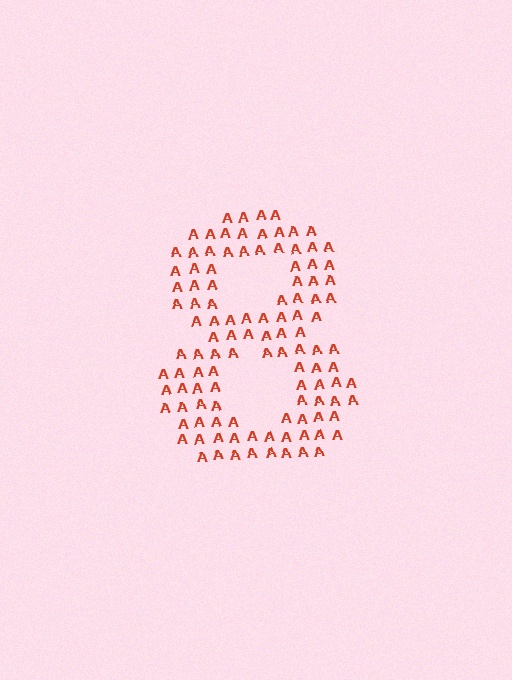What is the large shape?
The large shape is the digit 8.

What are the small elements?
The small elements are letter A's.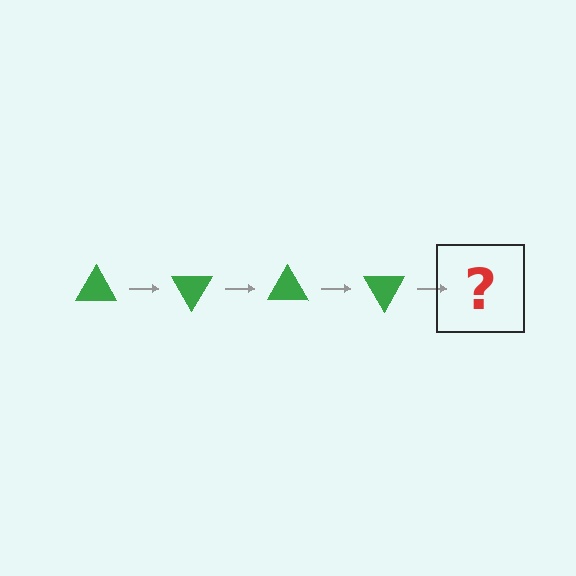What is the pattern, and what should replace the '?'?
The pattern is that the triangle rotates 60 degrees each step. The '?' should be a green triangle rotated 240 degrees.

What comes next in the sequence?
The next element should be a green triangle rotated 240 degrees.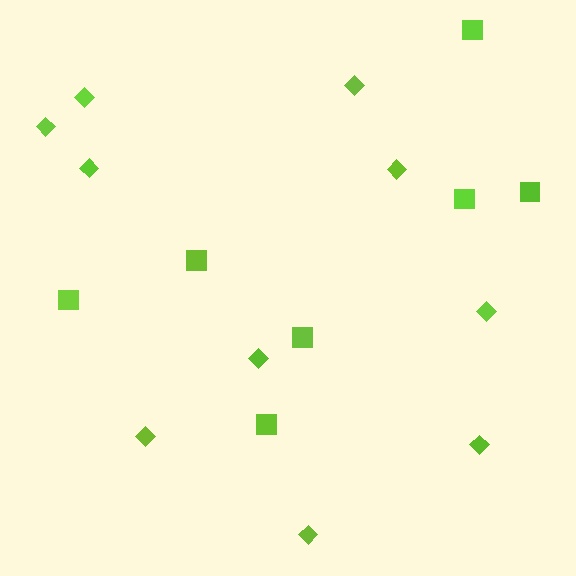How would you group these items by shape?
There are 2 groups: one group of diamonds (10) and one group of squares (7).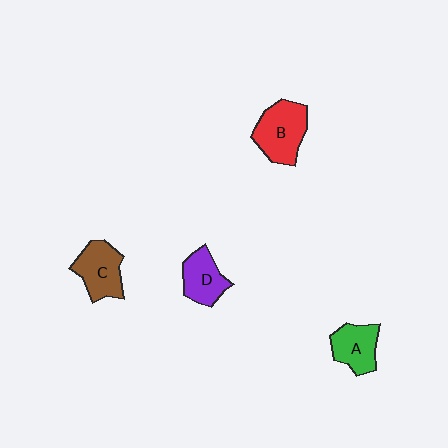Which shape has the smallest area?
Shape D (purple).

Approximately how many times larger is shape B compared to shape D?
Approximately 1.4 times.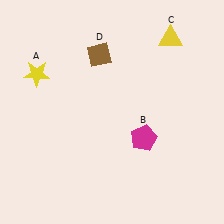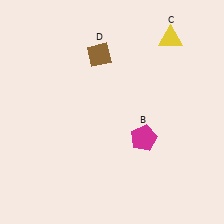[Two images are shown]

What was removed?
The yellow star (A) was removed in Image 2.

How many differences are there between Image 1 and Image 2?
There is 1 difference between the two images.